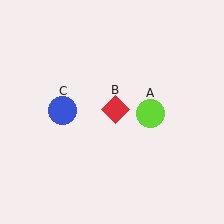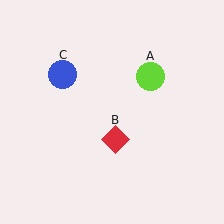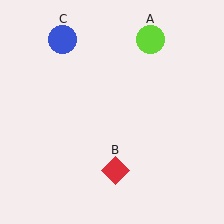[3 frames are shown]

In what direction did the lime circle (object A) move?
The lime circle (object A) moved up.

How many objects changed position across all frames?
3 objects changed position: lime circle (object A), red diamond (object B), blue circle (object C).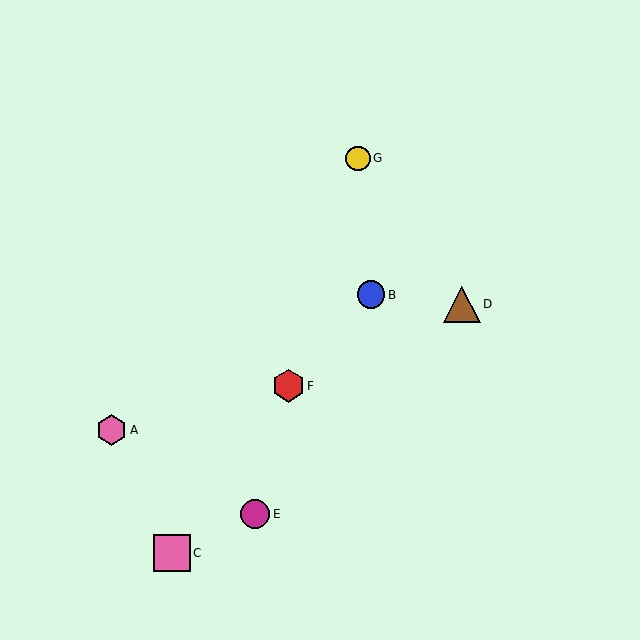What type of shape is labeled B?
Shape B is a blue circle.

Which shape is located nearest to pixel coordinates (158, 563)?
The pink square (labeled C) at (172, 553) is nearest to that location.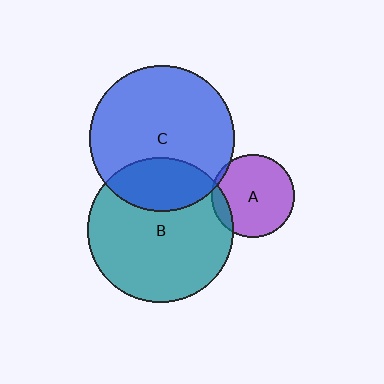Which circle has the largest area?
Circle B (teal).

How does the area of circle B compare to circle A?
Approximately 3.1 times.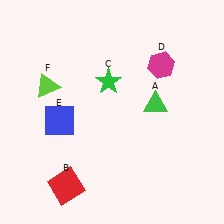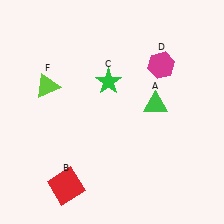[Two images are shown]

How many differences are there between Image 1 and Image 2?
There is 1 difference between the two images.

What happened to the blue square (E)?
The blue square (E) was removed in Image 2. It was in the bottom-left area of Image 1.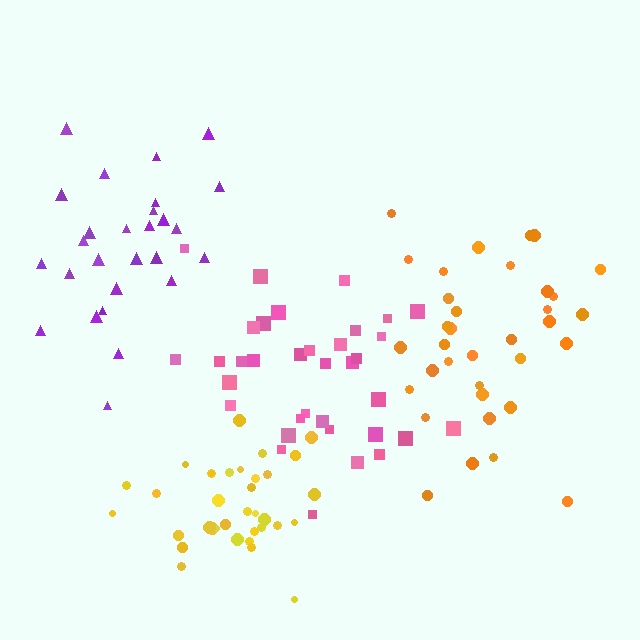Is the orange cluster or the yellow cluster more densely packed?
Yellow.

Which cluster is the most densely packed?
Yellow.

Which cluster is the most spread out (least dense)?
Orange.